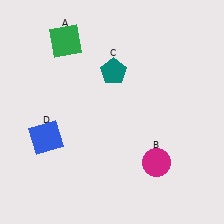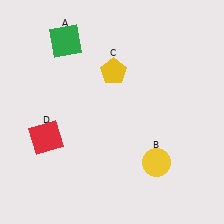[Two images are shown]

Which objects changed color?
B changed from magenta to yellow. C changed from teal to yellow. D changed from blue to red.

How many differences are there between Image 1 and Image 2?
There are 3 differences between the two images.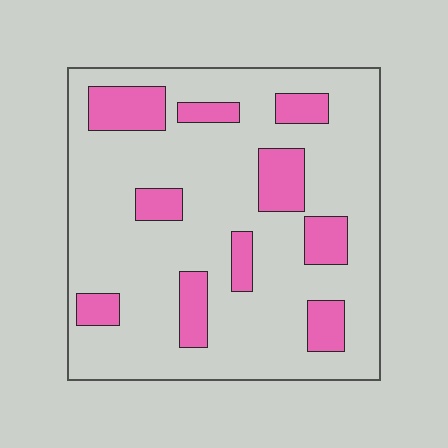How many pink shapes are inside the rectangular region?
10.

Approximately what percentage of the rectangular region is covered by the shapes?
Approximately 20%.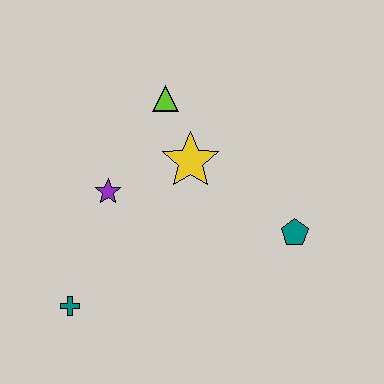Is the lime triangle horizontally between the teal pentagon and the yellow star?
No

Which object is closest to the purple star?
The yellow star is closest to the purple star.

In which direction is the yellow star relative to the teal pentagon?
The yellow star is to the left of the teal pentagon.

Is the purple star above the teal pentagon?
Yes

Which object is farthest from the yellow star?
The teal cross is farthest from the yellow star.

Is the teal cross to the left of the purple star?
Yes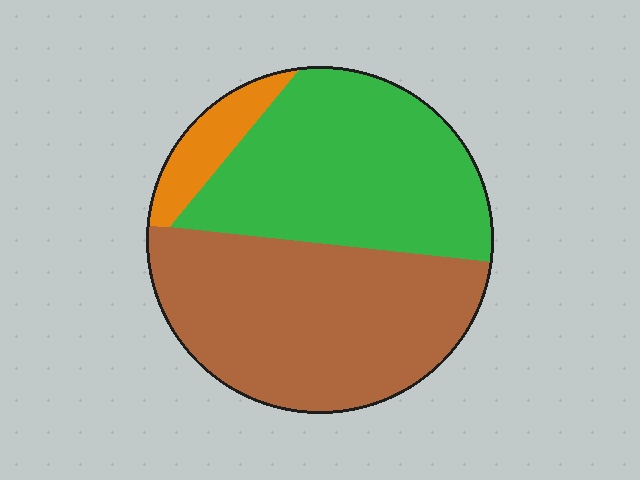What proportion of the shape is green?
Green takes up about two fifths (2/5) of the shape.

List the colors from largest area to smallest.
From largest to smallest: brown, green, orange.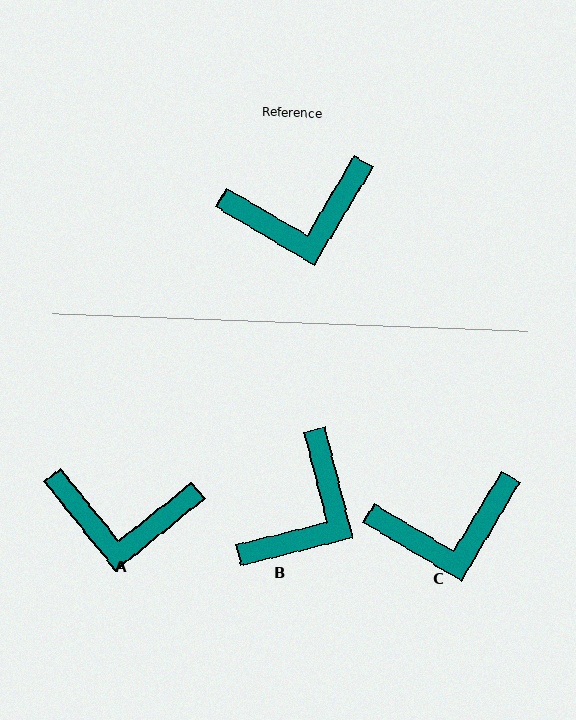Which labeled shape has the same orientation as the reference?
C.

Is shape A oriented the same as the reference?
No, it is off by about 20 degrees.